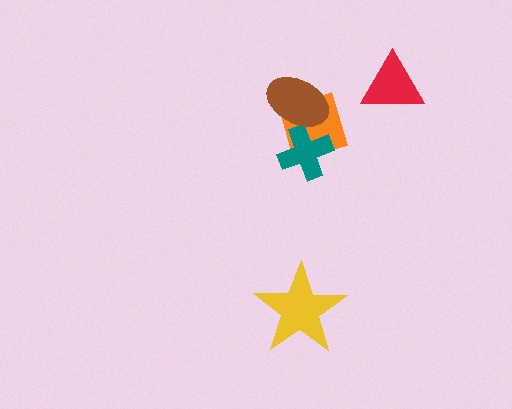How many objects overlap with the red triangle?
0 objects overlap with the red triangle.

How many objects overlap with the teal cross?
2 objects overlap with the teal cross.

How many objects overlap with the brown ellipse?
2 objects overlap with the brown ellipse.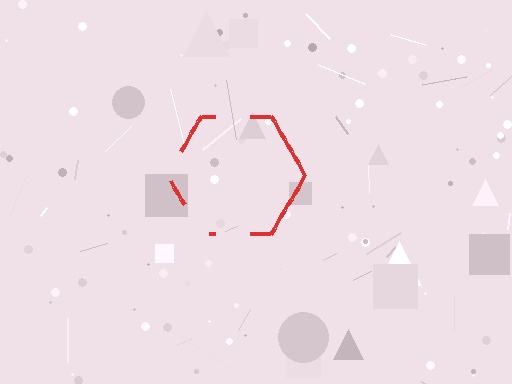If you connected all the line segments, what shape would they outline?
They would outline a hexagon.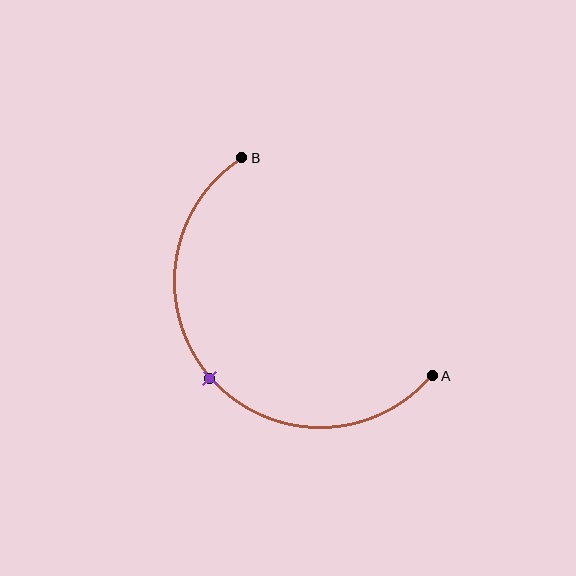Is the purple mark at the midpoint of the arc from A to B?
Yes. The purple mark lies on the arc at equal arc-length from both A and B — it is the arc midpoint.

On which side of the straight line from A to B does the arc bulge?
The arc bulges below and to the left of the straight line connecting A and B.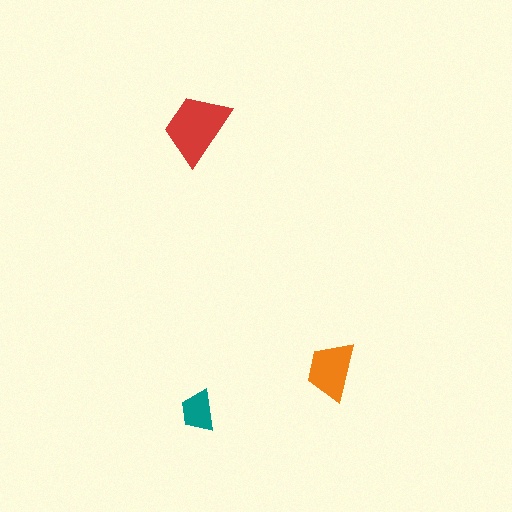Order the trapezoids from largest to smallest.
the red one, the orange one, the teal one.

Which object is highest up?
The red trapezoid is topmost.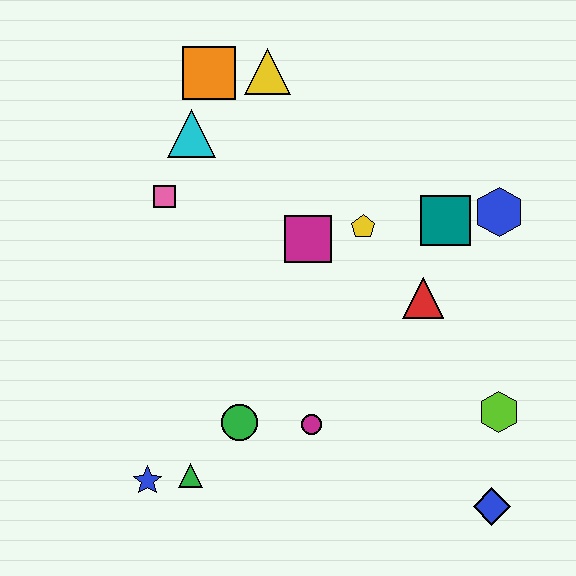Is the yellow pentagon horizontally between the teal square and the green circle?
Yes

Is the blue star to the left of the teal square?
Yes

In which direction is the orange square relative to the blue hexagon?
The orange square is to the left of the blue hexagon.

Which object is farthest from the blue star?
The blue hexagon is farthest from the blue star.